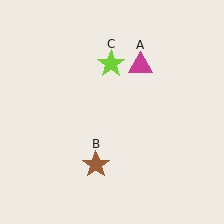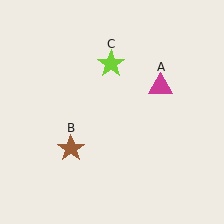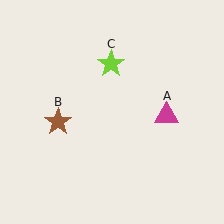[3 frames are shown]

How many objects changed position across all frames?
2 objects changed position: magenta triangle (object A), brown star (object B).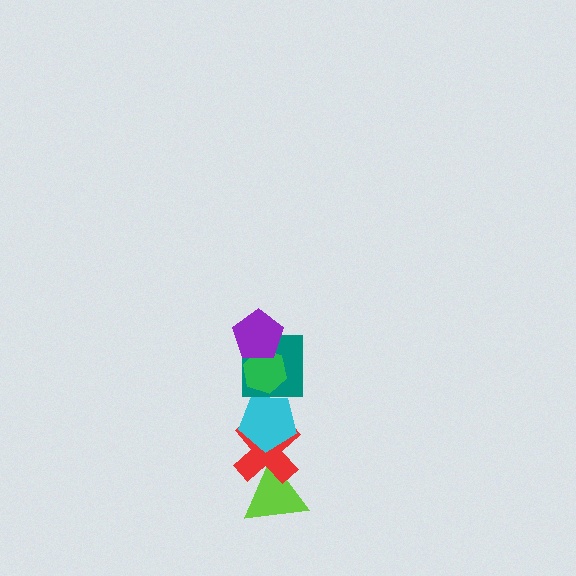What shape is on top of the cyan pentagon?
The teal square is on top of the cyan pentagon.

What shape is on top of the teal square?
The green hexagon is on top of the teal square.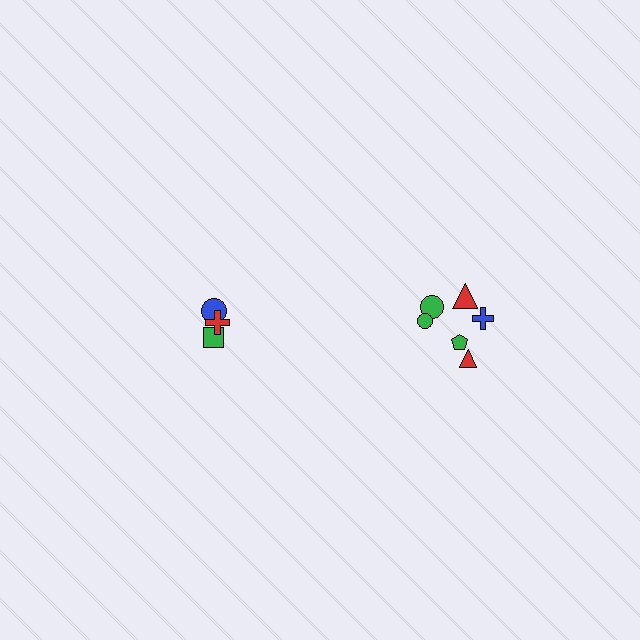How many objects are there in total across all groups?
There are 9 objects.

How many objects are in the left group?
There are 3 objects.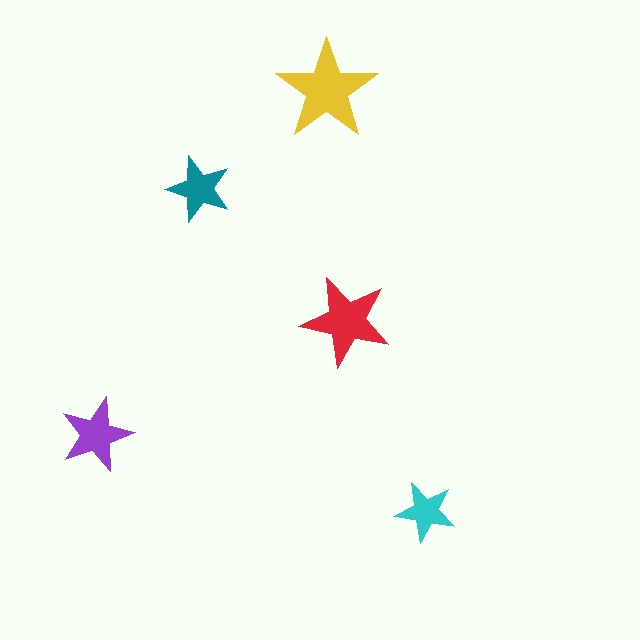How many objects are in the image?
There are 5 objects in the image.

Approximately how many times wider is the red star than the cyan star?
About 1.5 times wider.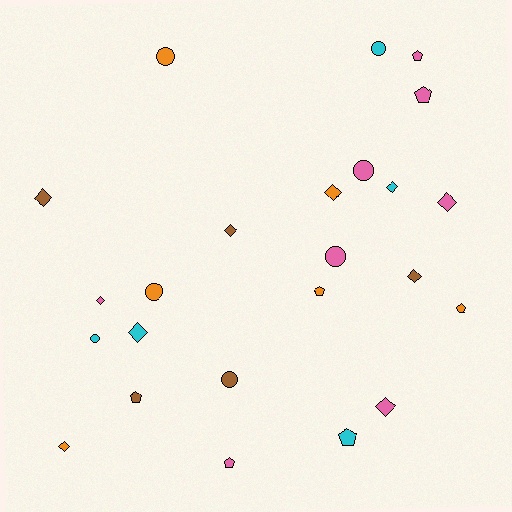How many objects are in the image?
There are 24 objects.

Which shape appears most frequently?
Diamond, with 10 objects.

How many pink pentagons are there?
There are 3 pink pentagons.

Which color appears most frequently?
Pink, with 8 objects.